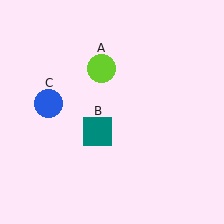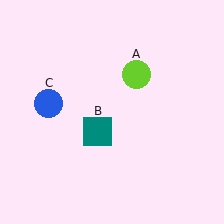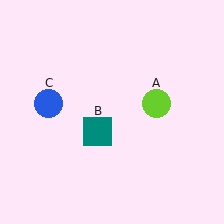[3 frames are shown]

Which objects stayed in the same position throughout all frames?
Teal square (object B) and blue circle (object C) remained stationary.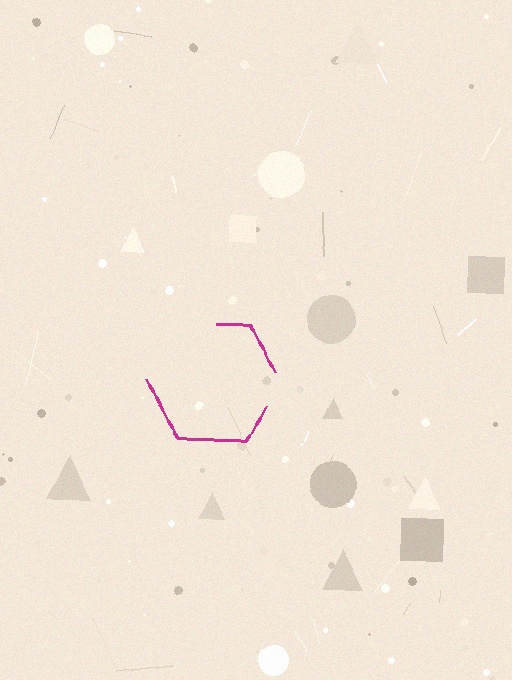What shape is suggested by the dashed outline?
The dashed outline suggests a hexagon.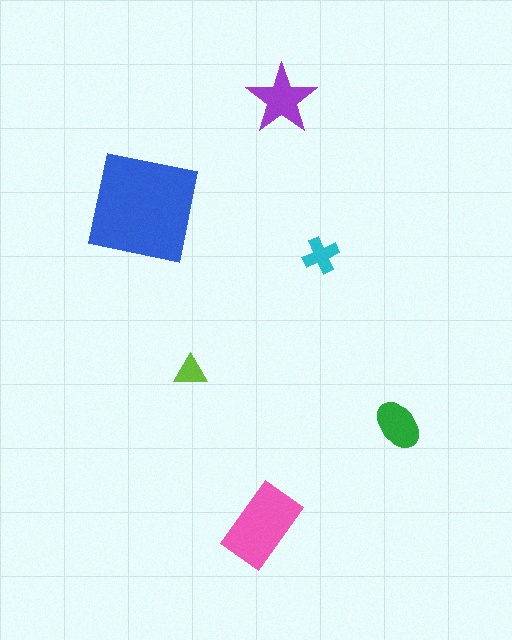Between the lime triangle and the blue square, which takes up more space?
The blue square.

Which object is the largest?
The blue square.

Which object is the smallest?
The lime triangle.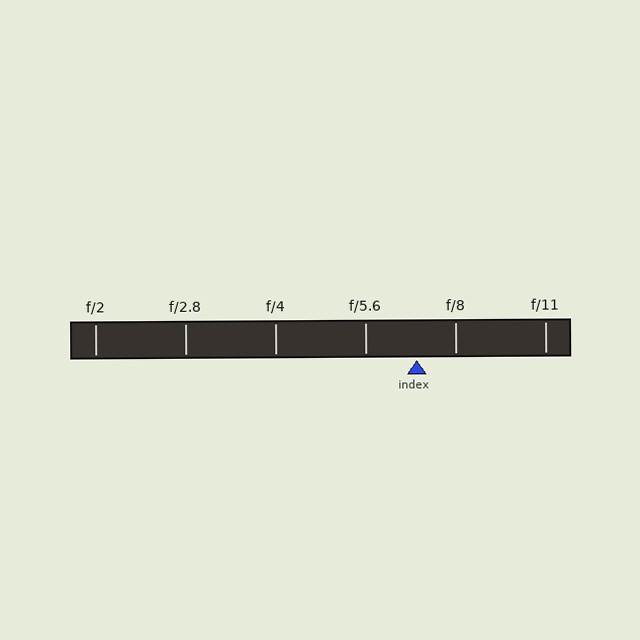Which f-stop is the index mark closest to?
The index mark is closest to f/8.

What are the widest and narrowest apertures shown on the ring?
The widest aperture shown is f/2 and the narrowest is f/11.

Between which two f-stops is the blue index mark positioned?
The index mark is between f/5.6 and f/8.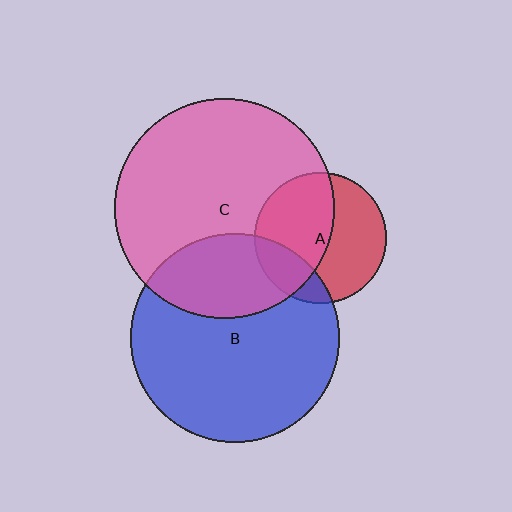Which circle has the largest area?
Circle C (pink).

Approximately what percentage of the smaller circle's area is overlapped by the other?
Approximately 20%.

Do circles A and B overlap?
Yes.